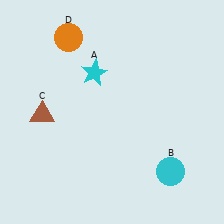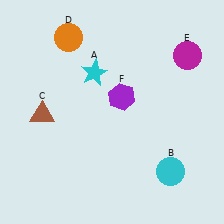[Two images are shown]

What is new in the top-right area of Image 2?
A purple hexagon (F) was added in the top-right area of Image 2.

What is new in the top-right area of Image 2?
A magenta circle (E) was added in the top-right area of Image 2.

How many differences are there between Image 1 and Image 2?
There are 2 differences between the two images.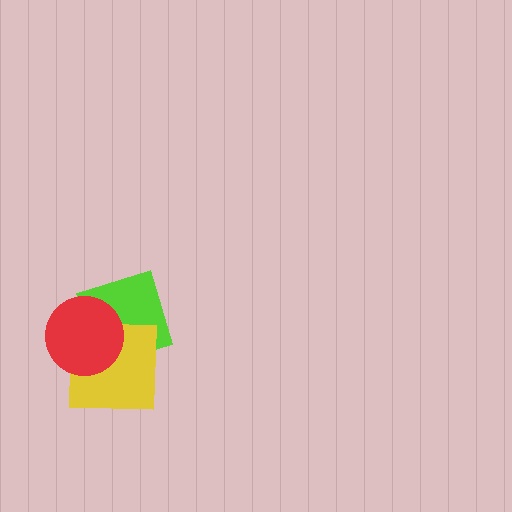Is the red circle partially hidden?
No, no other shape covers it.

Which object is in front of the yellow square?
The red circle is in front of the yellow square.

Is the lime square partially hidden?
Yes, it is partially covered by another shape.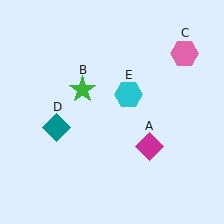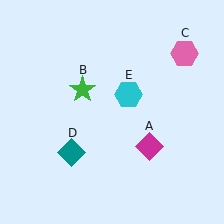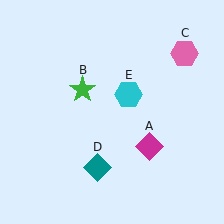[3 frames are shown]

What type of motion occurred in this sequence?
The teal diamond (object D) rotated counterclockwise around the center of the scene.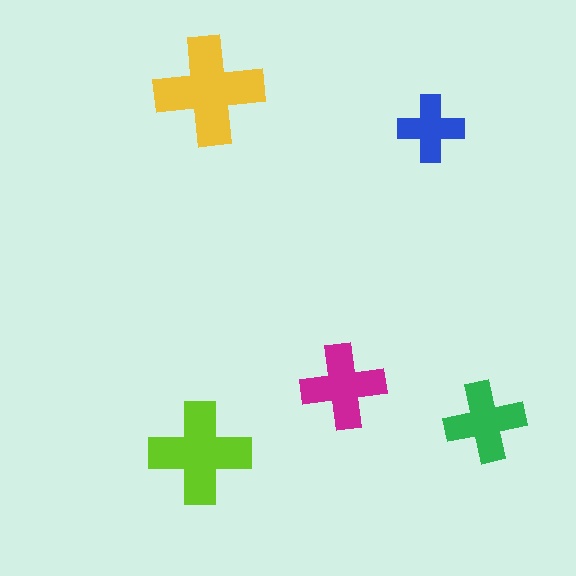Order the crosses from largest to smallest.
the yellow one, the lime one, the magenta one, the green one, the blue one.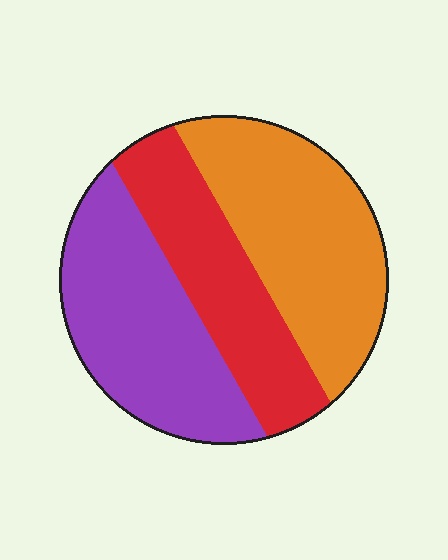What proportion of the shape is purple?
Purple covers about 35% of the shape.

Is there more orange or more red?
Orange.